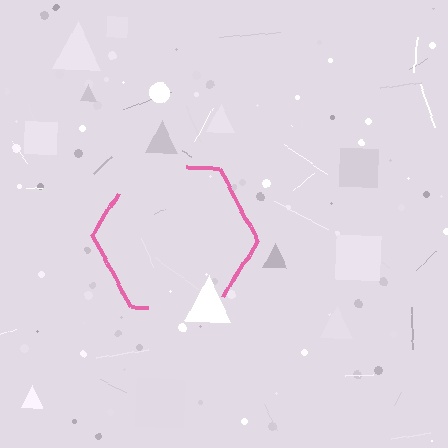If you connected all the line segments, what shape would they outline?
They would outline a hexagon.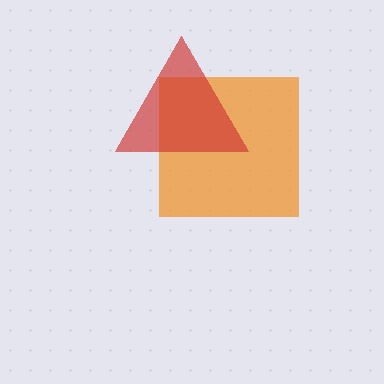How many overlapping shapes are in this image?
There are 2 overlapping shapes in the image.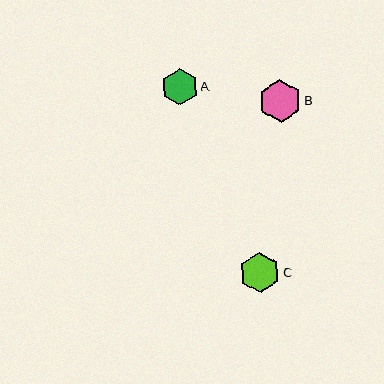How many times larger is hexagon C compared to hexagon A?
Hexagon C is approximately 1.1 times the size of hexagon A.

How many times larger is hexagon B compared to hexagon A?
Hexagon B is approximately 1.2 times the size of hexagon A.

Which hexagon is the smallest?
Hexagon A is the smallest with a size of approximately 36 pixels.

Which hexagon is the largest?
Hexagon B is the largest with a size of approximately 43 pixels.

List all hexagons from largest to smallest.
From largest to smallest: B, C, A.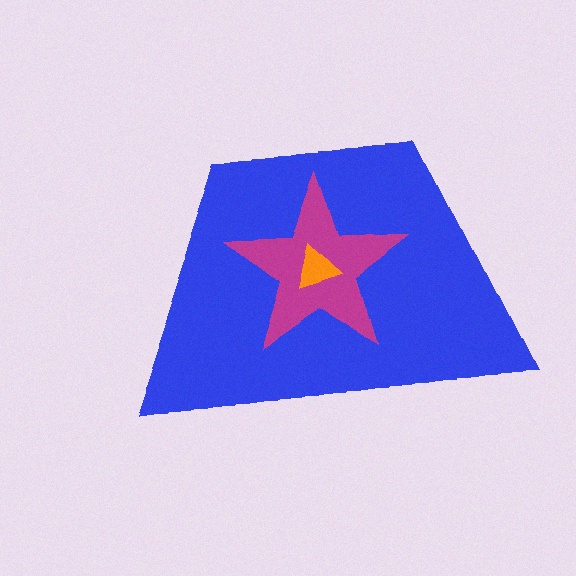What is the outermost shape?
The blue trapezoid.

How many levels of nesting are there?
3.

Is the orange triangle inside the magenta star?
Yes.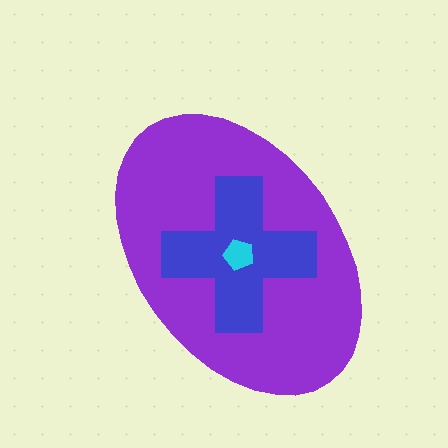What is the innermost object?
The cyan pentagon.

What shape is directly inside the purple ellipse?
The blue cross.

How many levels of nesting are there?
3.